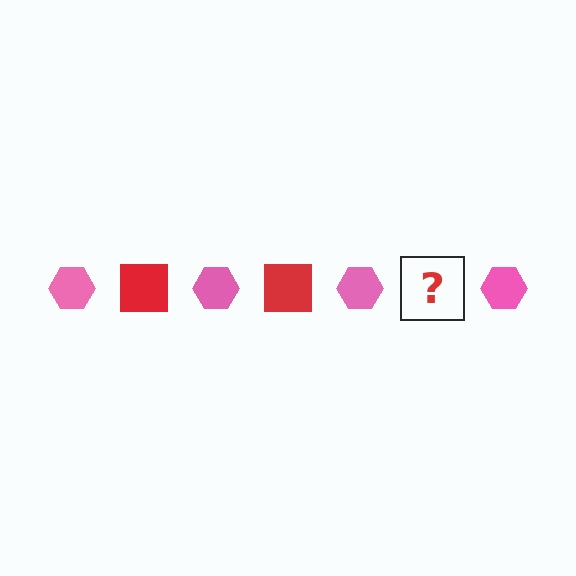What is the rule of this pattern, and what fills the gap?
The rule is that the pattern alternates between pink hexagon and red square. The gap should be filled with a red square.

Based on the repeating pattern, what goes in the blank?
The blank should be a red square.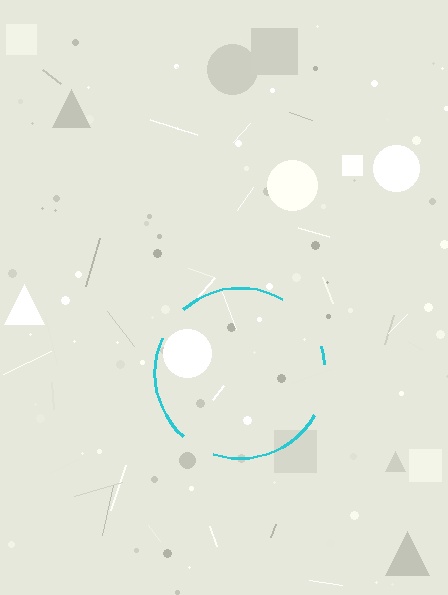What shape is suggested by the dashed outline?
The dashed outline suggests a circle.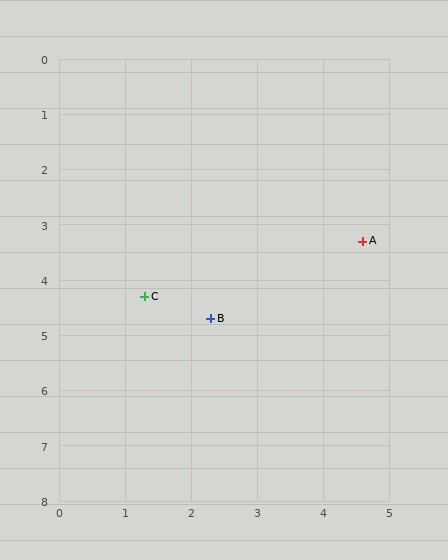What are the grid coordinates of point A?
Point A is at approximately (4.6, 3.3).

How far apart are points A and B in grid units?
Points A and B are about 2.7 grid units apart.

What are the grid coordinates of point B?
Point B is at approximately (2.3, 4.7).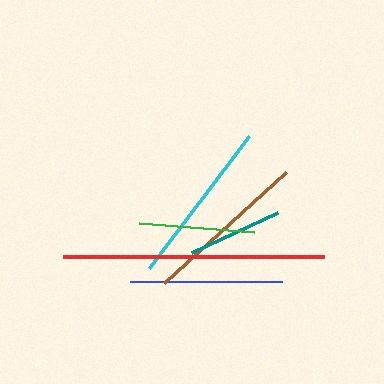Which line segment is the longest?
The red line is the longest at approximately 261 pixels.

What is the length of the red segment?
The red segment is approximately 261 pixels long.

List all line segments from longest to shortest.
From longest to shortest: red, cyan, brown, blue, green, teal.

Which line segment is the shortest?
The teal line is the shortest at approximately 95 pixels.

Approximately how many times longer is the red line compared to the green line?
The red line is approximately 2.3 times the length of the green line.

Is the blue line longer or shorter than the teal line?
The blue line is longer than the teal line.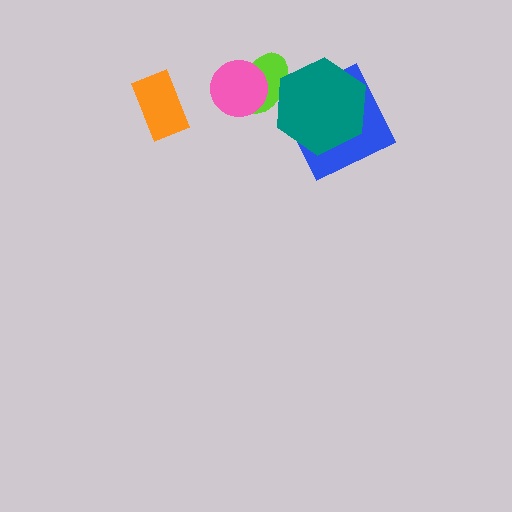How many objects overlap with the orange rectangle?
0 objects overlap with the orange rectangle.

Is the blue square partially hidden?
Yes, it is partially covered by another shape.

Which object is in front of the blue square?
The teal hexagon is in front of the blue square.